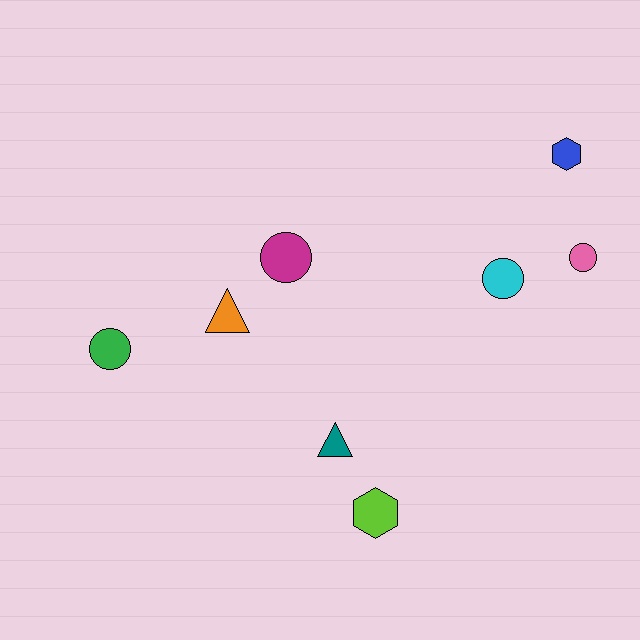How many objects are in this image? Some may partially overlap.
There are 8 objects.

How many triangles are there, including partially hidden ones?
There are 2 triangles.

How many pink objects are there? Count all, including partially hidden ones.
There is 1 pink object.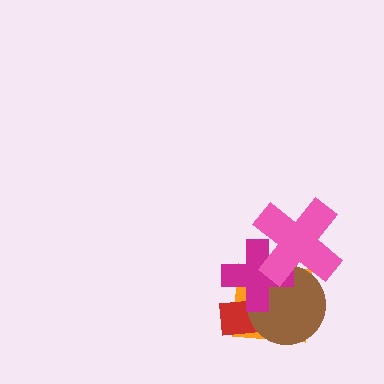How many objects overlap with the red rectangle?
3 objects overlap with the red rectangle.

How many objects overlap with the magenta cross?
4 objects overlap with the magenta cross.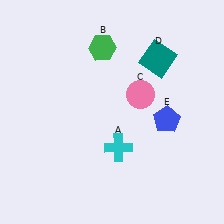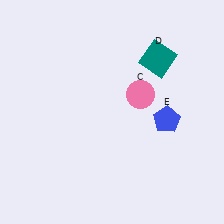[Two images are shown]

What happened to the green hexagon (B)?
The green hexagon (B) was removed in Image 2. It was in the top-left area of Image 1.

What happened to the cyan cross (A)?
The cyan cross (A) was removed in Image 2. It was in the bottom-right area of Image 1.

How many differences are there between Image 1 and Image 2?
There are 2 differences between the two images.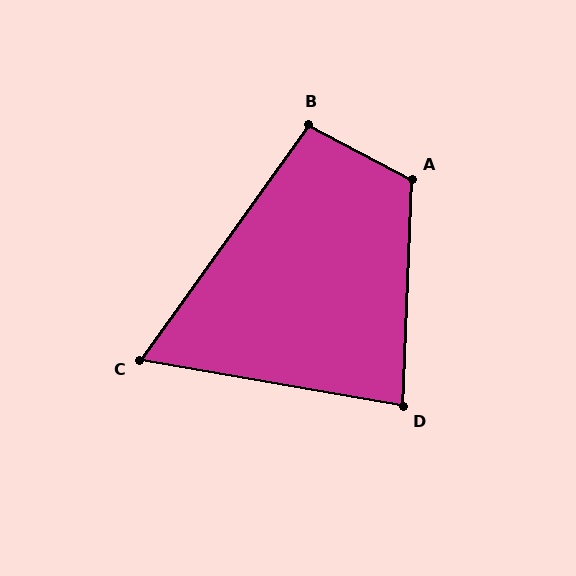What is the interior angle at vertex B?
Approximately 97 degrees (obtuse).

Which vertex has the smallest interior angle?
C, at approximately 64 degrees.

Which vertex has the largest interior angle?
A, at approximately 116 degrees.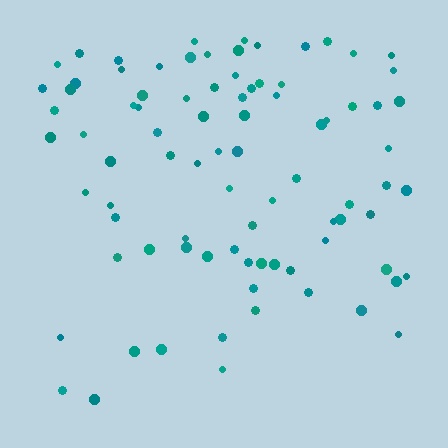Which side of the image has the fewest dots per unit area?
The bottom.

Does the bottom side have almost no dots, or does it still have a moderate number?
Still a moderate number, just noticeably fewer than the top.